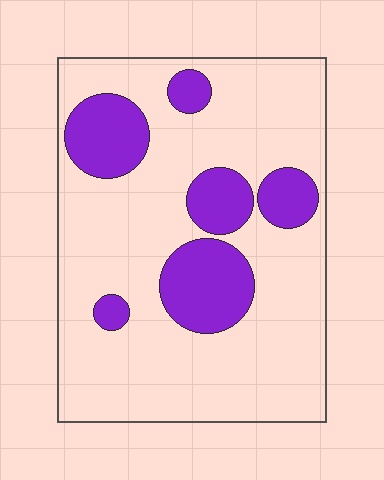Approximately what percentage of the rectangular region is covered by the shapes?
Approximately 25%.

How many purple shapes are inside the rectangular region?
6.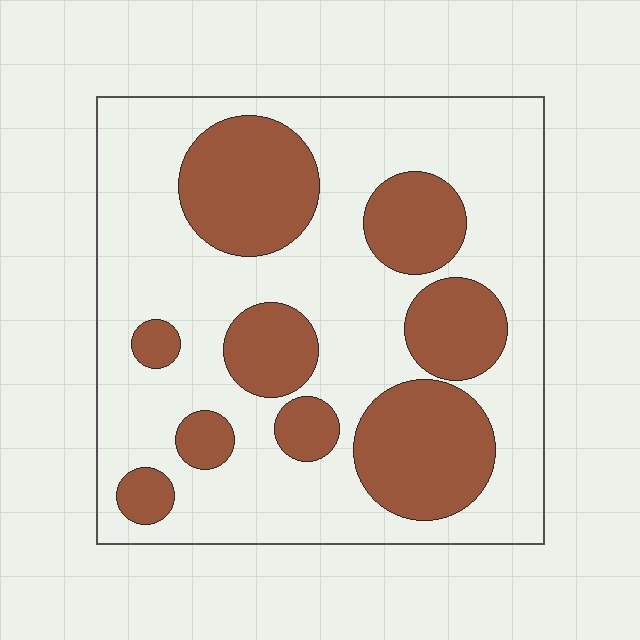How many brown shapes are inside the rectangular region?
9.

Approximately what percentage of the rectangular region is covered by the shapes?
Approximately 35%.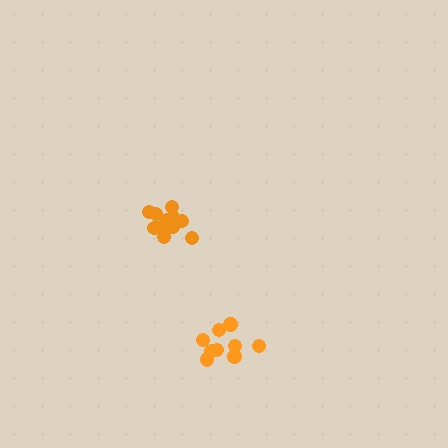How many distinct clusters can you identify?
There are 2 distinct clusters.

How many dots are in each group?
Group 1: 9 dots, Group 2: 12 dots (21 total).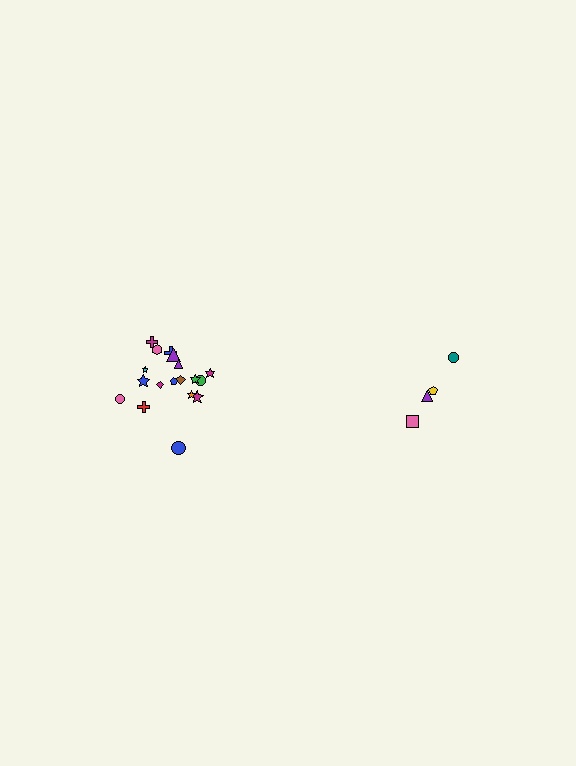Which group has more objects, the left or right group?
The left group.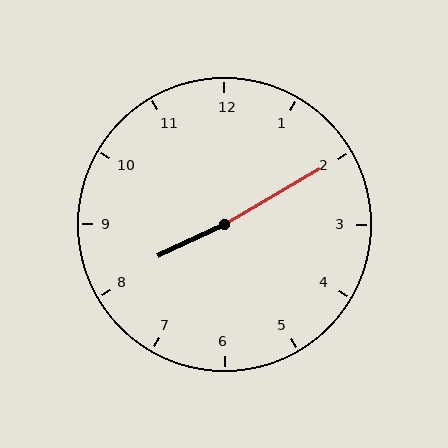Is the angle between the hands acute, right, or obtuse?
It is obtuse.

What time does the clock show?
8:10.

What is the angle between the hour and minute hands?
Approximately 175 degrees.